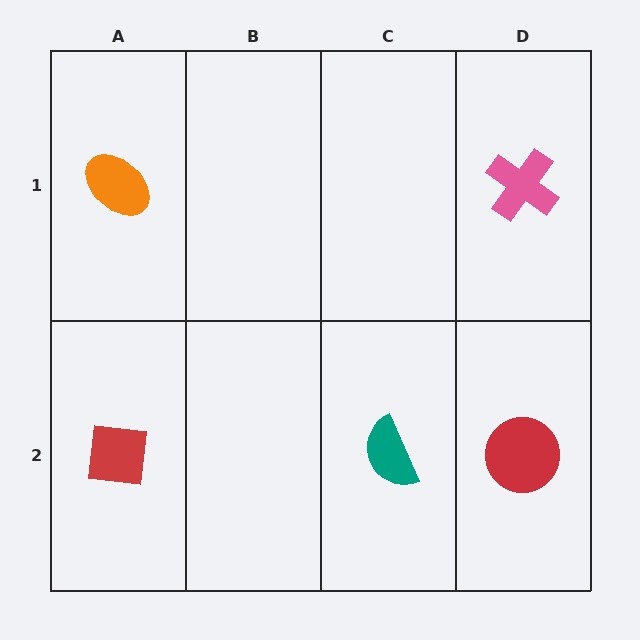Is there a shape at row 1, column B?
No, that cell is empty.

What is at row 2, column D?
A red circle.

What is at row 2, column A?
A red square.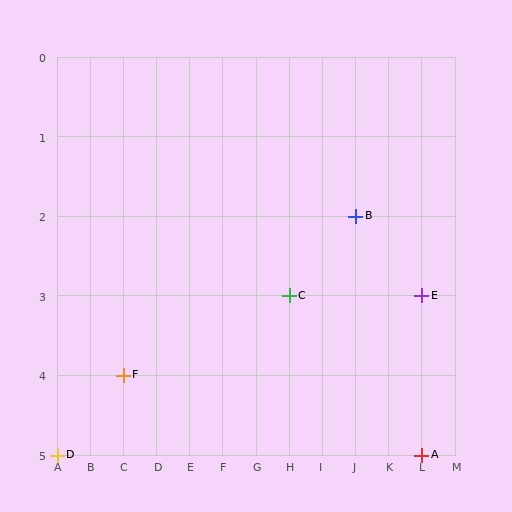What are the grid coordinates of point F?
Point F is at grid coordinates (C, 4).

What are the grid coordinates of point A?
Point A is at grid coordinates (L, 5).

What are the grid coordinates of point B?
Point B is at grid coordinates (J, 2).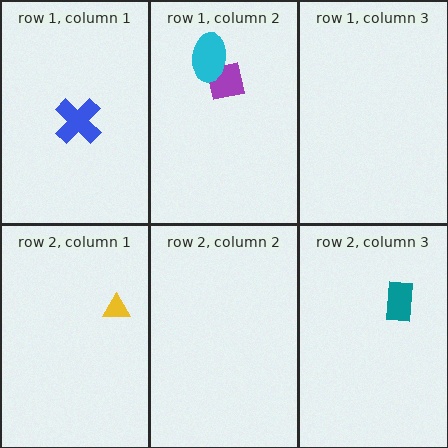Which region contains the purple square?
The row 1, column 2 region.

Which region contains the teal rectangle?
The row 2, column 3 region.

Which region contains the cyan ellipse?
The row 1, column 2 region.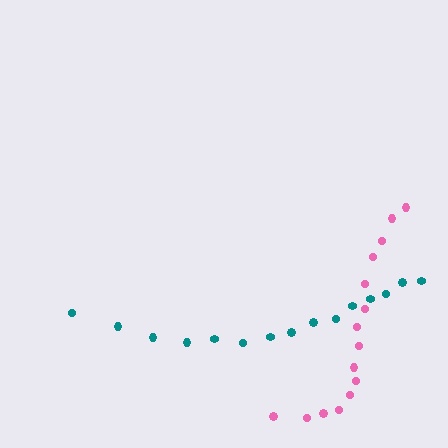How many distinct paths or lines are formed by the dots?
There are 2 distinct paths.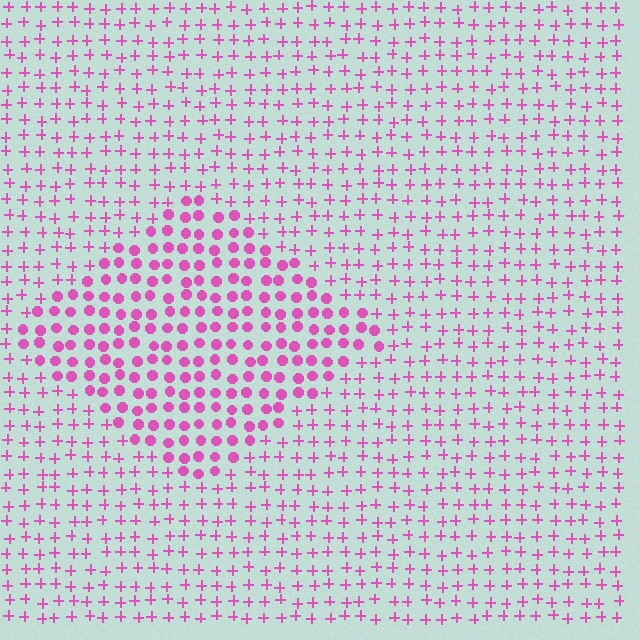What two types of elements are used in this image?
The image uses circles inside the diamond region and plus signs outside it.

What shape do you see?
I see a diamond.